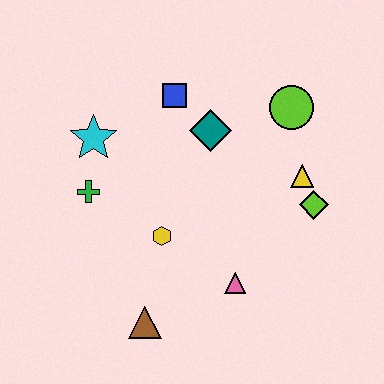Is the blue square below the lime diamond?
No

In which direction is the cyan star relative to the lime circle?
The cyan star is to the left of the lime circle.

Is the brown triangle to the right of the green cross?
Yes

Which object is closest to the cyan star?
The green cross is closest to the cyan star.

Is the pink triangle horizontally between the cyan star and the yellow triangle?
Yes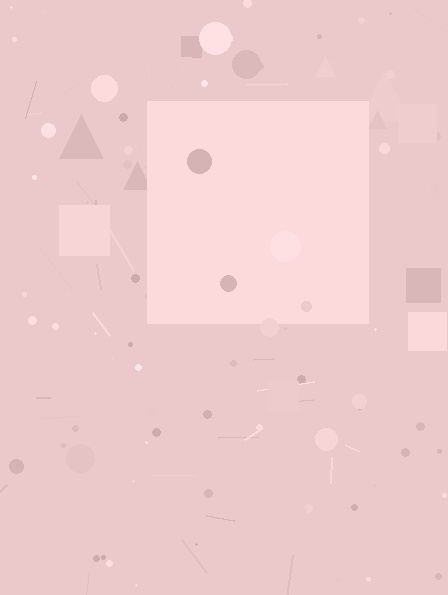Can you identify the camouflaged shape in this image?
The camouflaged shape is a square.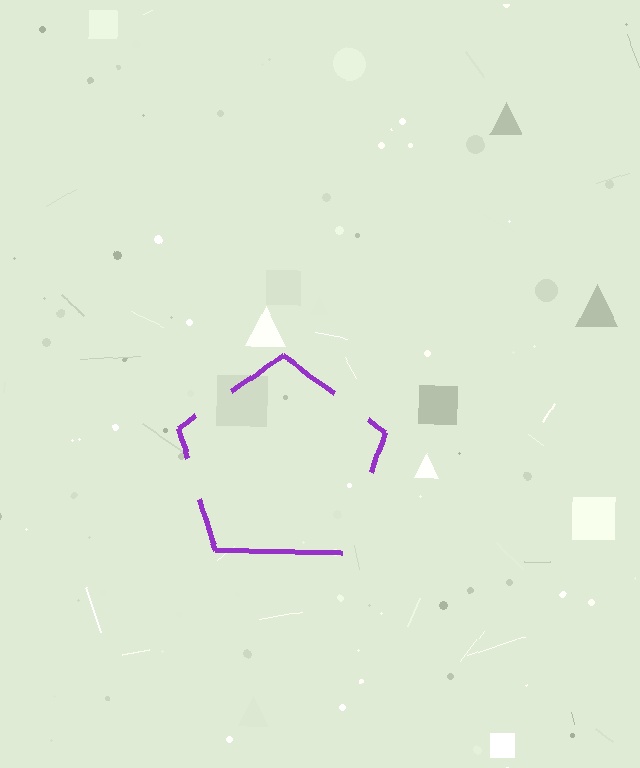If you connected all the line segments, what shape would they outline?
They would outline a pentagon.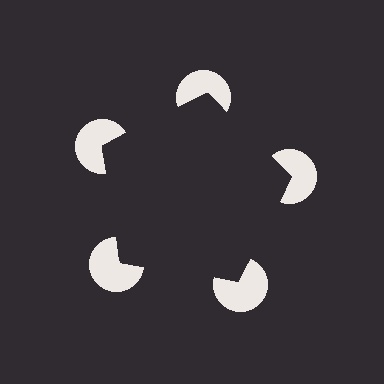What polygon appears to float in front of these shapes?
An illusory pentagon — its edges are inferred from the aligned wedge cuts in the pac-man discs, not physically drawn.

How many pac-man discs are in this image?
There are 5 — one at each vertex of the illusory pentagon.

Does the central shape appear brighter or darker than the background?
It typically appears slightly darker than the background, even though no actual brightness change is drawn.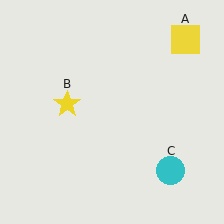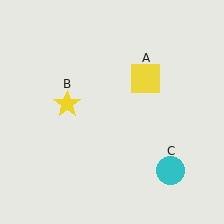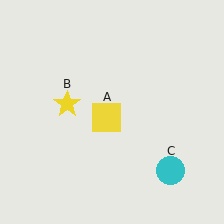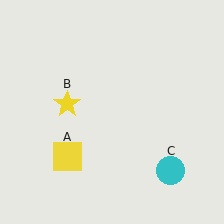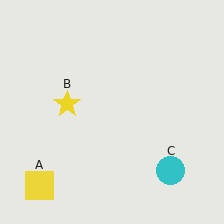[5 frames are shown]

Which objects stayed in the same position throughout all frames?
Yellow star (object B) and cyan circle (object C) remained stationary.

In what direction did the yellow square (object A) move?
The yellow square (object A) moved down and to the left.